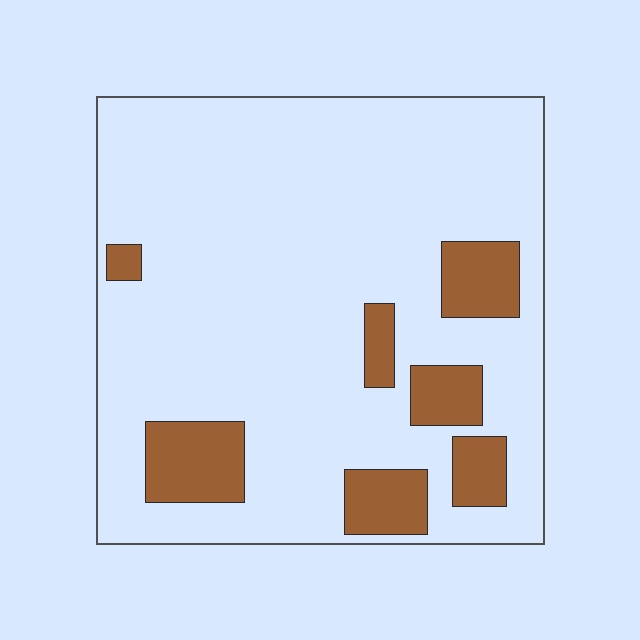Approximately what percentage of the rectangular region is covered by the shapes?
Approximately 15%.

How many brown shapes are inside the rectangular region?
7.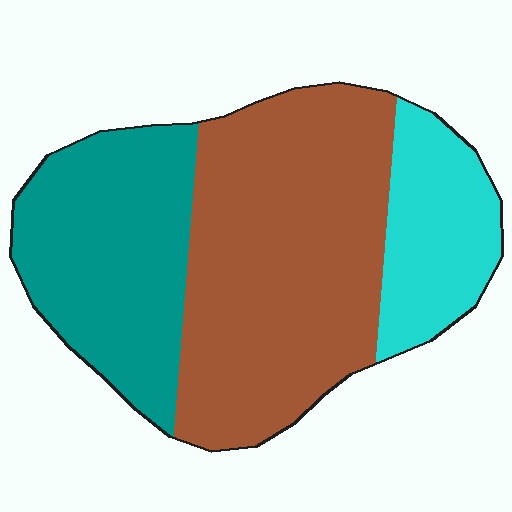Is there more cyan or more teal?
Teal.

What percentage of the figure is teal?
Teal takes up about one third (1/3) of the figure.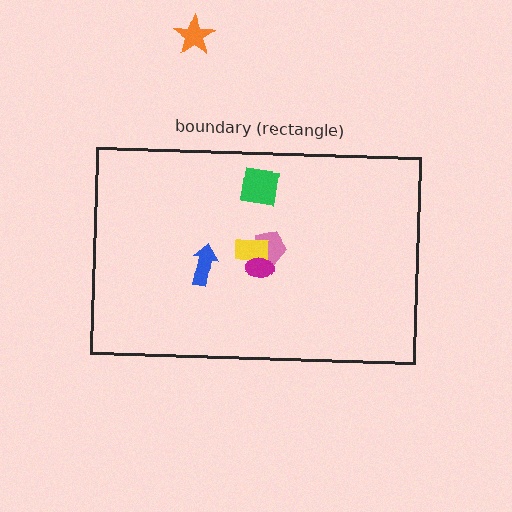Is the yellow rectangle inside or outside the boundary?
Inside.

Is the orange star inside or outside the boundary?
Outside.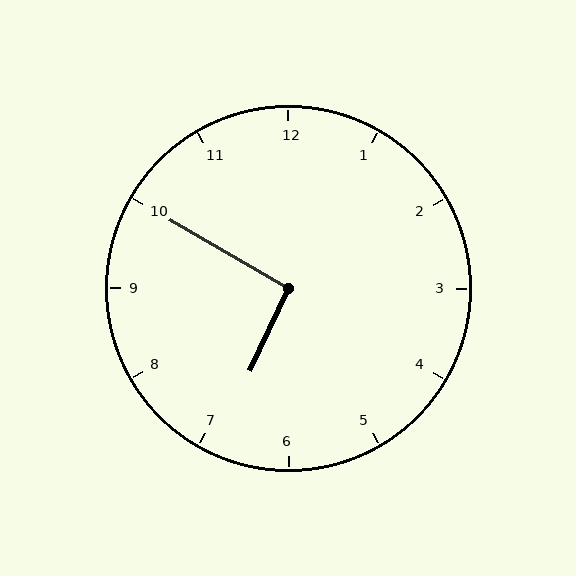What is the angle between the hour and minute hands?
Approximately 95 degrees.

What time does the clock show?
6:50.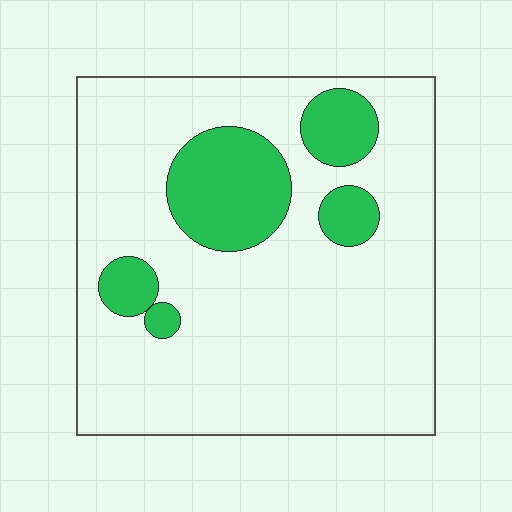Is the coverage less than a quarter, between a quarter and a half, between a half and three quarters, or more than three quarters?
Less than a quarter.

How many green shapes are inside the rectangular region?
5.